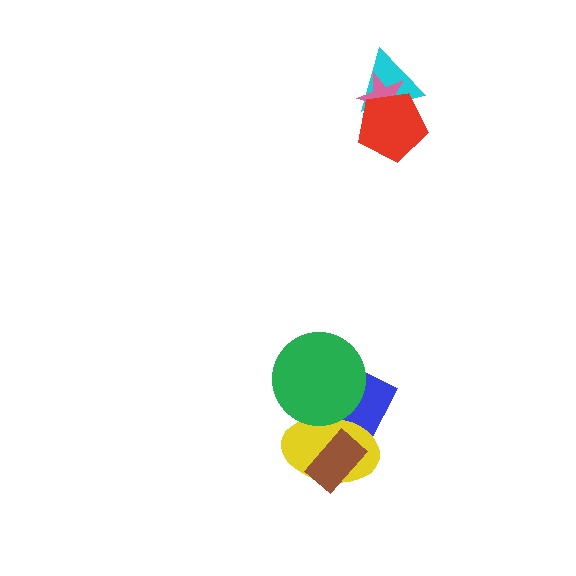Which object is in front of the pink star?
The red pentagon is in front of the pink star.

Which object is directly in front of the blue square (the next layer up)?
The yellow ellipse is directly in front of the blue square.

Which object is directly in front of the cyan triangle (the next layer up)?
The pink star is directly in front of the cyan triangle.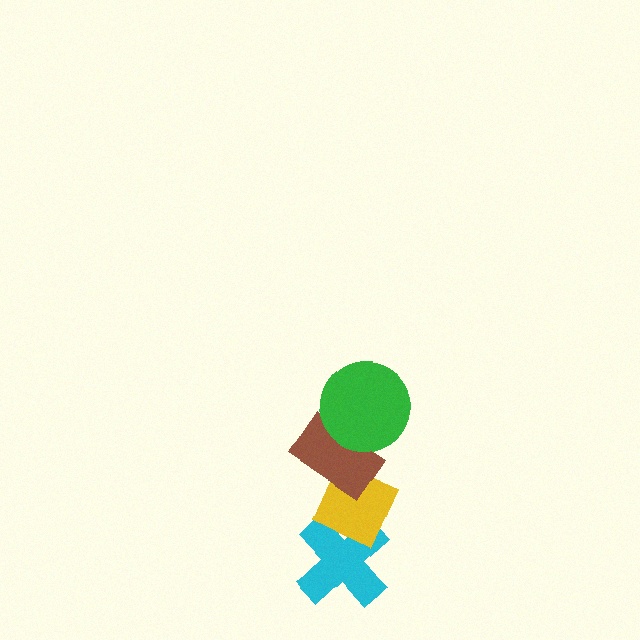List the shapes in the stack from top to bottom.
From top to bottom: the green circle, the brown rectangle, the yellow diamond, the cyan cross.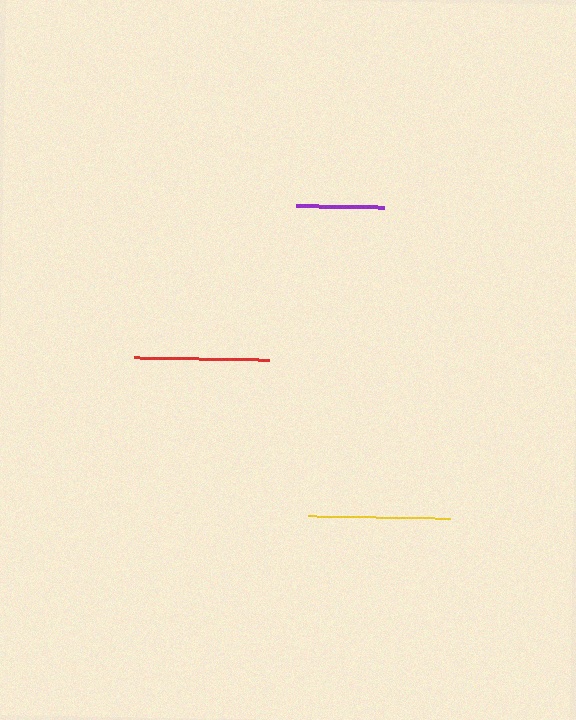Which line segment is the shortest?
The purple line is the shortest at approximately 88 pixels.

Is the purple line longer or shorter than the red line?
The red line is longer than the purple line.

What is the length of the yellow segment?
The yellow segment is approximately 142 pixels long.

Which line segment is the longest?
The yellow line is the longest at approximately 142 pixels.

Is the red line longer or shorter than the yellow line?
The yellow line is longer than the red line.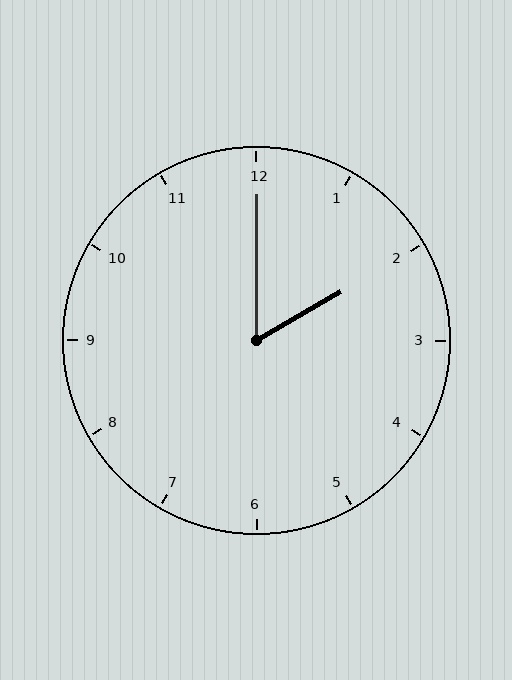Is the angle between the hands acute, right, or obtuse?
It is acute.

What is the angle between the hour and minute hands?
Approximately 60 degrees.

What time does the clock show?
2:00.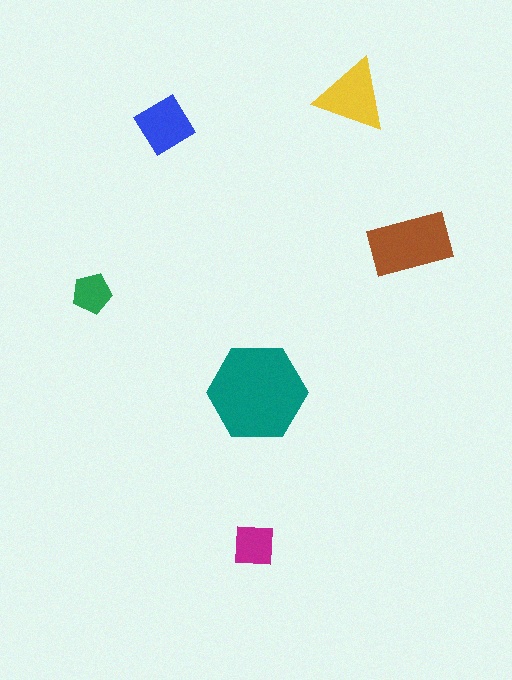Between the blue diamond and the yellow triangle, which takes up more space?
The yellow triangle.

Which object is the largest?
The teal hexagon.